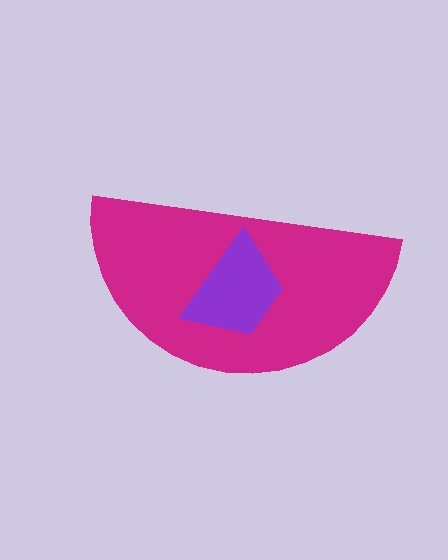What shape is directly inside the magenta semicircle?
The purple trapezoid.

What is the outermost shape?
The magenta semicircle.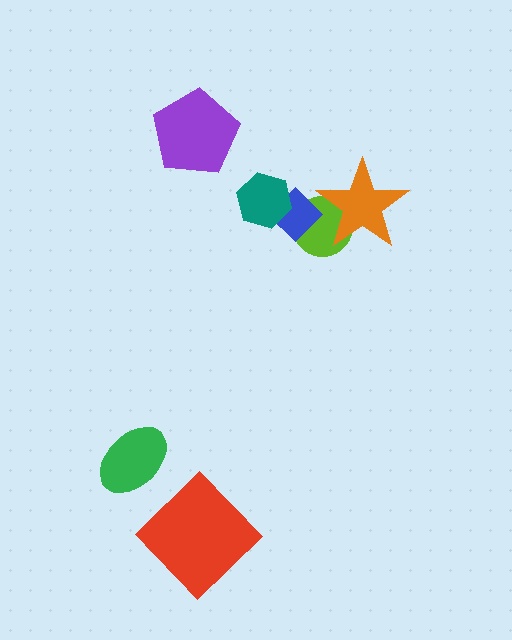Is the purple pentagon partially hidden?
No, no other shape covers it.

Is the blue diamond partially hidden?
Yes, it is partially covered by another shape.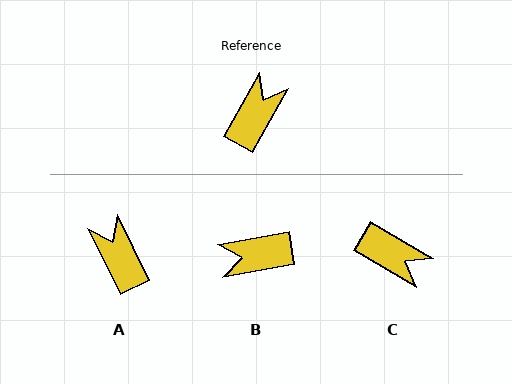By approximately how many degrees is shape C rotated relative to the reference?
Approximately 91 degrees clockwise.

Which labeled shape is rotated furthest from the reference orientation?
B, about 130 degrees away.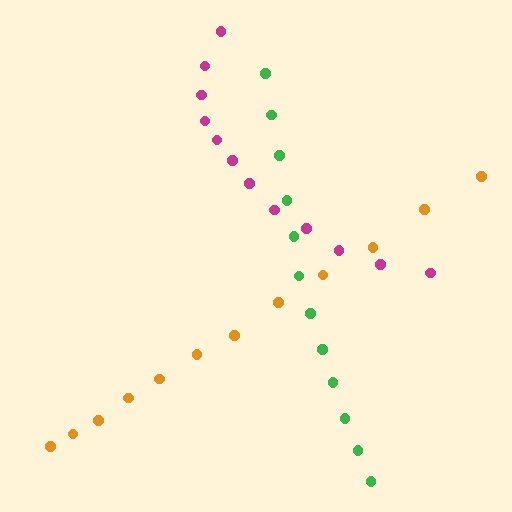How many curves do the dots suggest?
There are 3 distinct paths.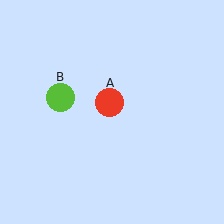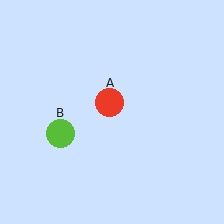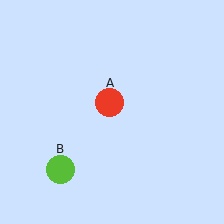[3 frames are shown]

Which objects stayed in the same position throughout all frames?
Red circle (object A) remained stationary.